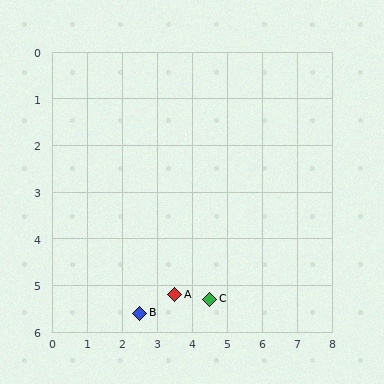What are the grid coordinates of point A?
Point A is at approximately (3.5, 5.2).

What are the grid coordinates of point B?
Point B is at approximately (2.5, 5.6).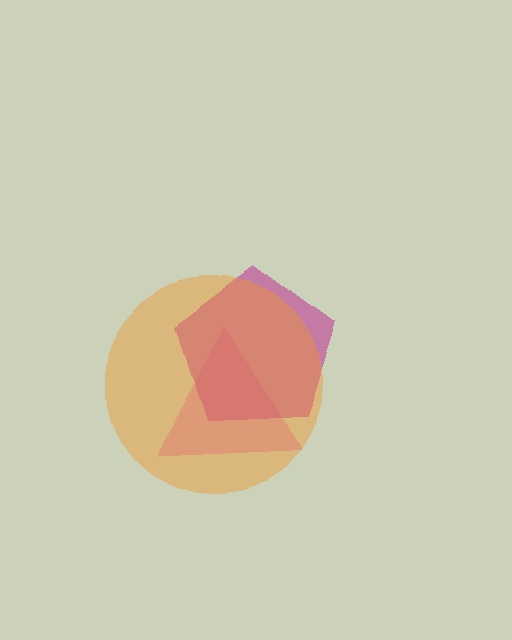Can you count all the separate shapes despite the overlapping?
Yes, there are 3 separate shapes.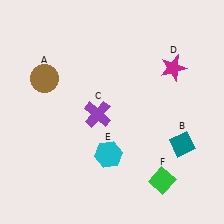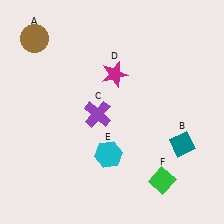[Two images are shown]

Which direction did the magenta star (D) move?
The magenta star (D) moved left.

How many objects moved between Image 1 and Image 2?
2 objects moved between the two images.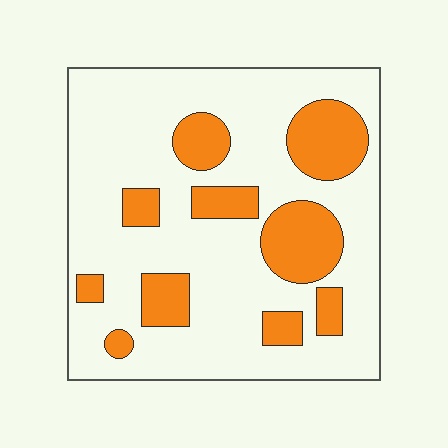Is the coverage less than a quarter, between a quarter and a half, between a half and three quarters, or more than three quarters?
Less than a quarter.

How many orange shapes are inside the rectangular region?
10.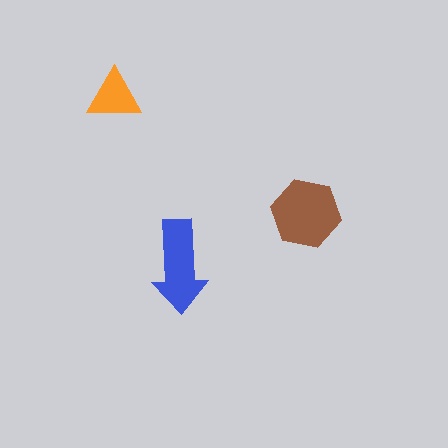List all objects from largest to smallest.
The brown hexagon, the blue arrow, the orange triangle.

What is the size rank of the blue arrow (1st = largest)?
2nd.